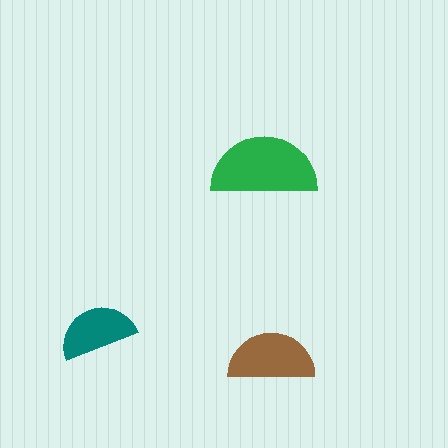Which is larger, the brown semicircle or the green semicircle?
The green one.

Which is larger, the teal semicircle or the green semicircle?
The green one.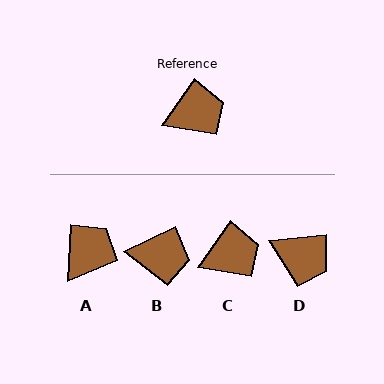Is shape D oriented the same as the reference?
No, it is off by about 49 degrees.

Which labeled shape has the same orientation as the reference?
C.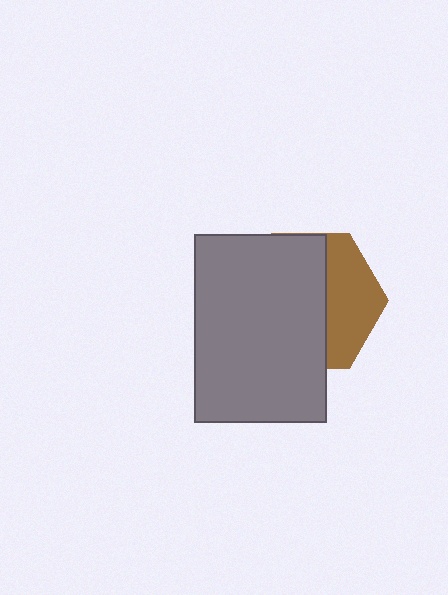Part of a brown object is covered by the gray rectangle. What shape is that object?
It is a hexagon.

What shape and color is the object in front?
The object in front is a gray rectangle.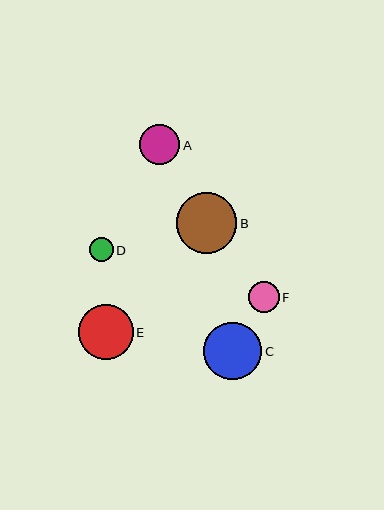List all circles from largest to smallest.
From largest to smallest: B, C, E, A, F, D.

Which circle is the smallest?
Circle D is the smallest with a size of approximately 24 pixels.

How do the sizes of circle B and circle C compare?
Circle B and circle C are approximately the same size.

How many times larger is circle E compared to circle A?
Circle E is approximately 1.4 times the size of circle A.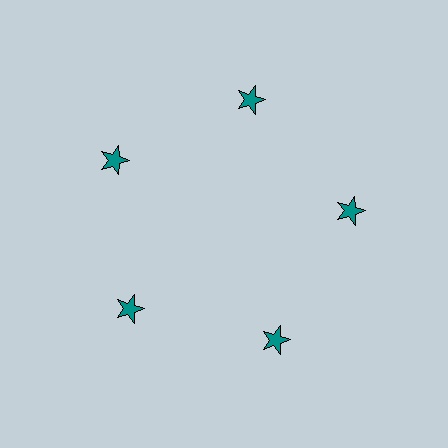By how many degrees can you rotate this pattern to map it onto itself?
The pattern maps onto itself every 72 degrees of rotation.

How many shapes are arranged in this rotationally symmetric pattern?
There are 5 shapes, arranged in 5 groups of 1.